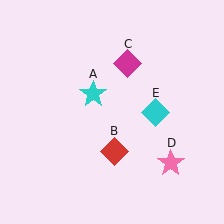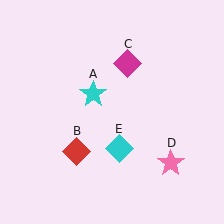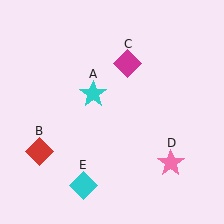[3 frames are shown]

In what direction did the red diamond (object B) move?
The red diamond (object B) moved left.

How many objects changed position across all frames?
2 objects changed position: red diamond (object B), cyan diamond (object E).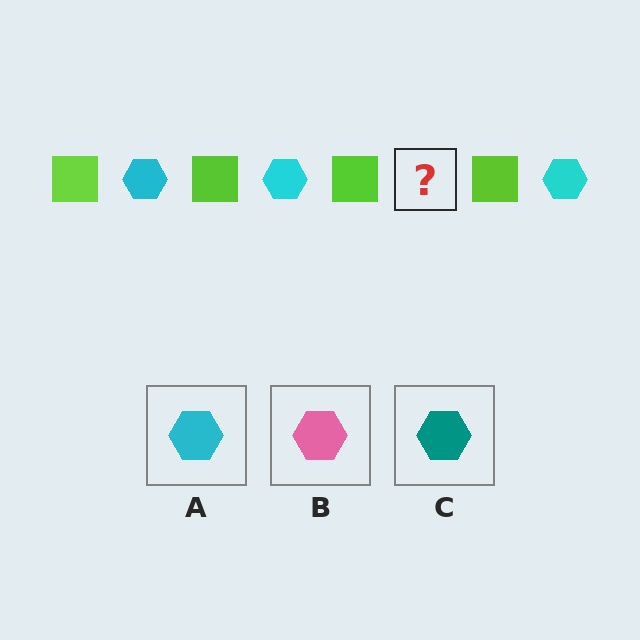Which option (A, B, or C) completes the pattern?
A.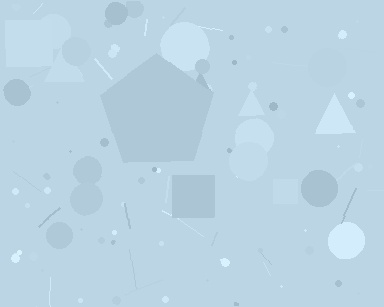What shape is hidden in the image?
A pentagon is hidden in the image.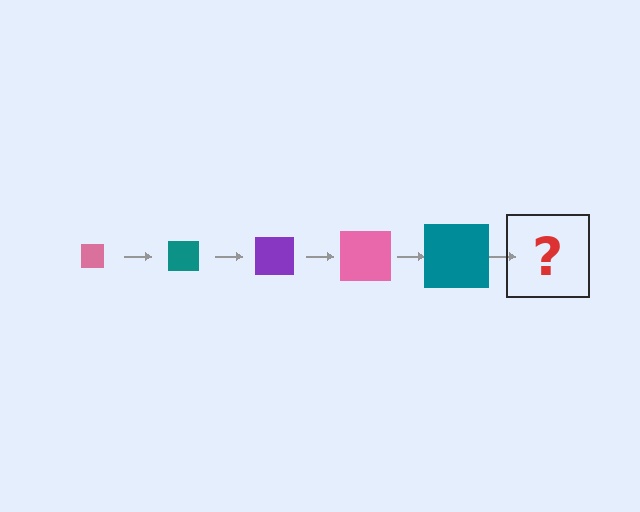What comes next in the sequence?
The next element should be a purple square, larger than the previous one.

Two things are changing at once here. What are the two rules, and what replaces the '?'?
The two rules are that the square grows larger each step and the color cycles through pink, teal, and purple. The '?' should be a purple square, larger than the previous one.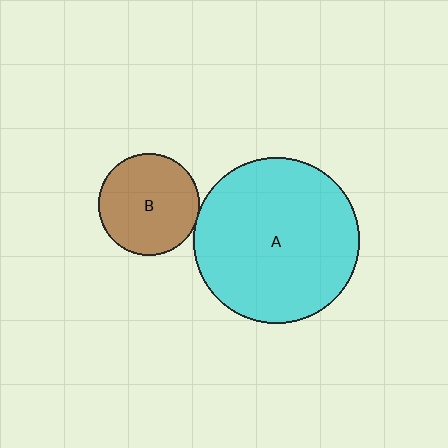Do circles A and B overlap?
Yes.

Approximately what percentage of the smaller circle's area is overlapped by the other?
Approximately 5%.